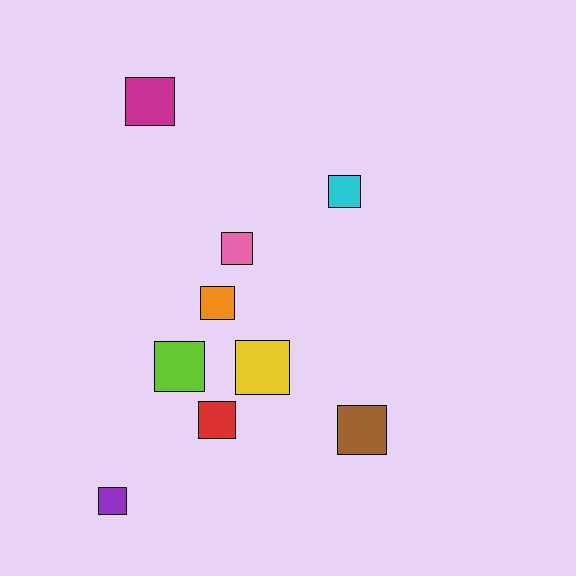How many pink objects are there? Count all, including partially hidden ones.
There is 1 pink object.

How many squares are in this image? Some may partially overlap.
There are 9 squares.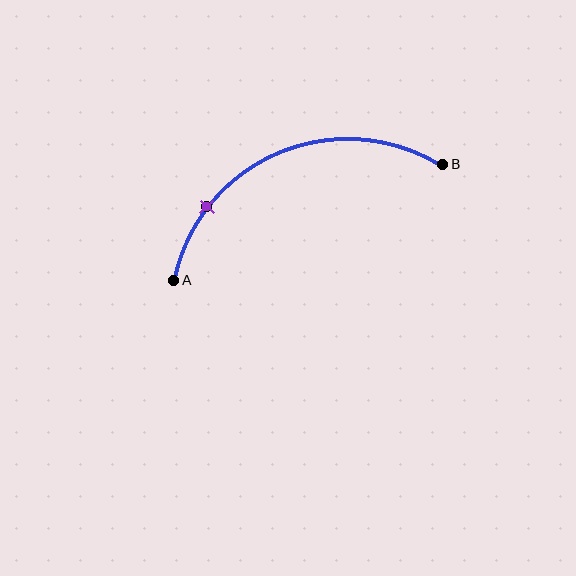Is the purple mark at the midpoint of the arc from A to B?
No. The purple mark lies on the arc but is closer to endpoint A. The arc midpoint would be at the point on the curve equidistant along the arc from both A and B.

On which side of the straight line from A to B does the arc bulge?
The arc bulges above the straight line connecting A and B.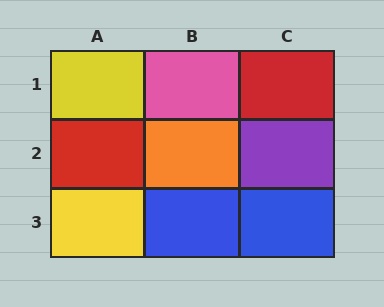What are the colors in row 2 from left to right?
Red, orange, purple.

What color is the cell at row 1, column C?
Red.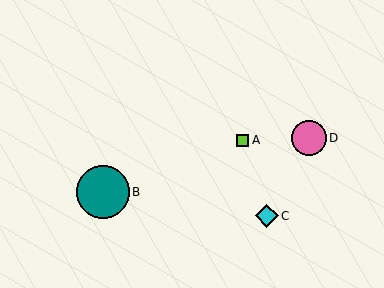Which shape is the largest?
The teal circle (labeled B) is the largest.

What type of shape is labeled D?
Shape D is a pink circle.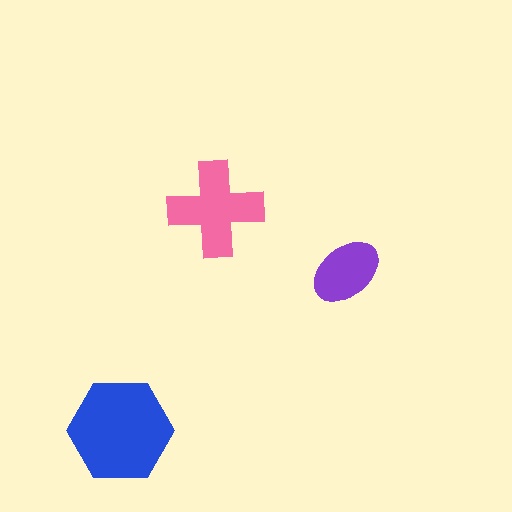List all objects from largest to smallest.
The blue hexagon, the pink cross, the purple ellipse.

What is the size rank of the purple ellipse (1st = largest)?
3rd.